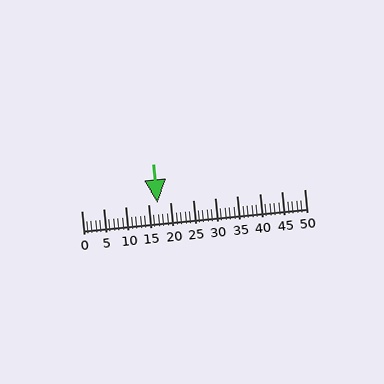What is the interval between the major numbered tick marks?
The major tick marks are spaced 5 units apart.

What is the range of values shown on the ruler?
The ruler shows values from 0 to 50.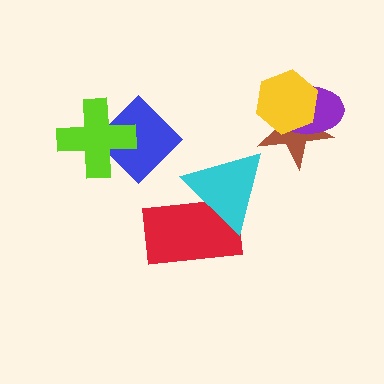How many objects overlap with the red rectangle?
1 object overlaps with the red rectangle.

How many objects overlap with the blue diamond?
1 object overlaps with the blue diamond.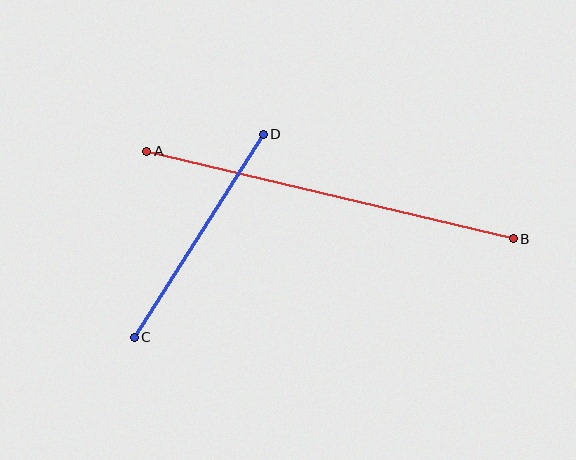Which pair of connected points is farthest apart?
Points A and B are farthest apart.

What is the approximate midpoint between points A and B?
The midpoint is at approximately (330, 195) pixels.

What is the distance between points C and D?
The distance is approximately 241 pixels.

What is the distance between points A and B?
The distance is approximately 377 pixels.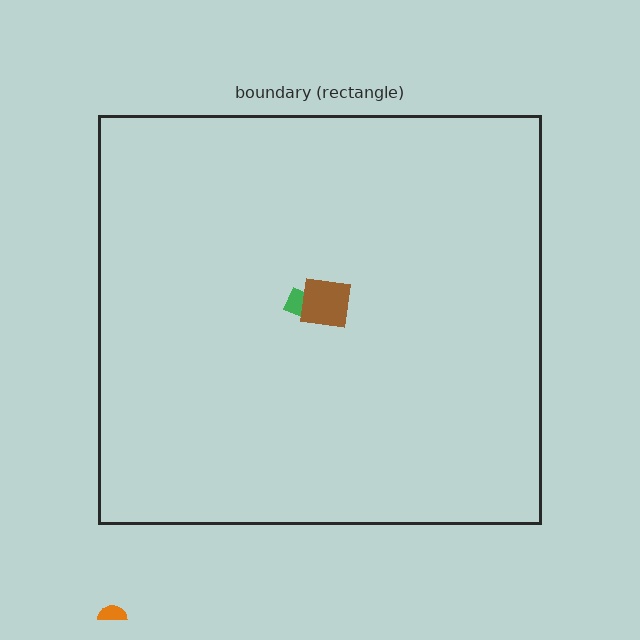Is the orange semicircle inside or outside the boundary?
Outside.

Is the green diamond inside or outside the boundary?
Inside.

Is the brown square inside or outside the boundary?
Inside.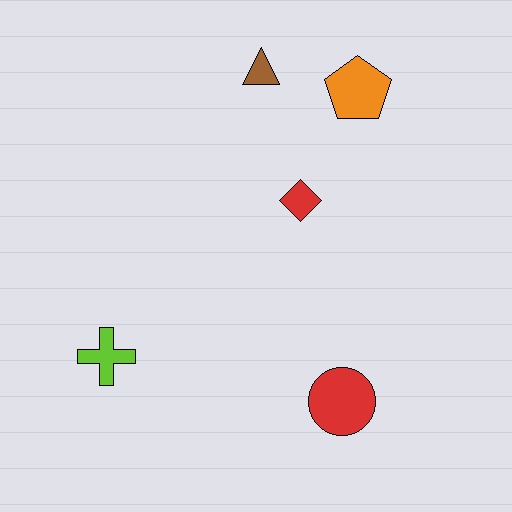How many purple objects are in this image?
There are no purple objects.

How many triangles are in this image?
There is 1 triangle.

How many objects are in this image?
There are 5 objects.